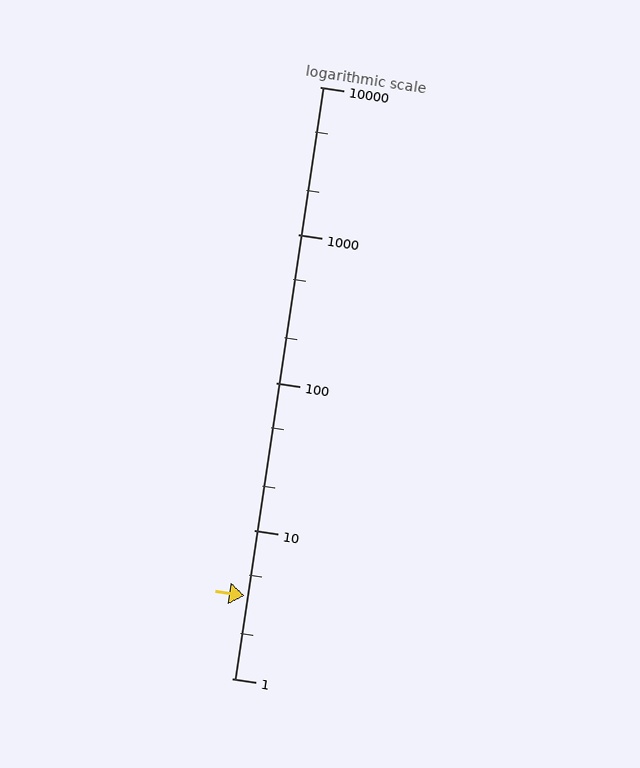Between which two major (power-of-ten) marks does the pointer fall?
The pointer is between 1 and 10.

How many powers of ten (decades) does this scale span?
The scale spans 4 decades, from 1 to 10000.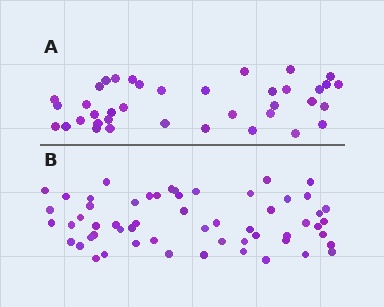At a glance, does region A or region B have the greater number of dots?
Region B (the bottom region) has more dots.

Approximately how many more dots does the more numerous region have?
Region B has approximately 20 more dots than region A.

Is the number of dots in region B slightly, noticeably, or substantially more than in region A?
Region B has substantially more. The ratio is roughly 1.5 to 1.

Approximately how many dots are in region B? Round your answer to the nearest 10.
About 60 dots. (The exact count is 57, which rounds to 60.)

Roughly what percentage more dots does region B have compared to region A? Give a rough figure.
About 50% more.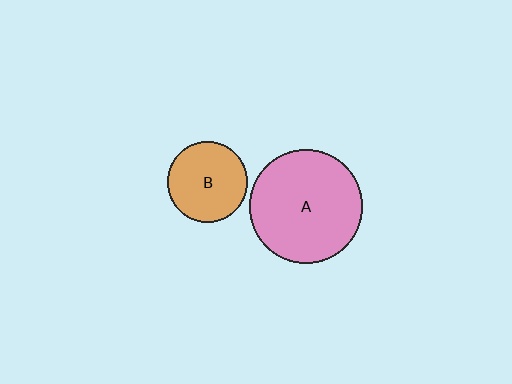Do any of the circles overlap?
No, none of the circles overlap.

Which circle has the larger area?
Circle A (pink).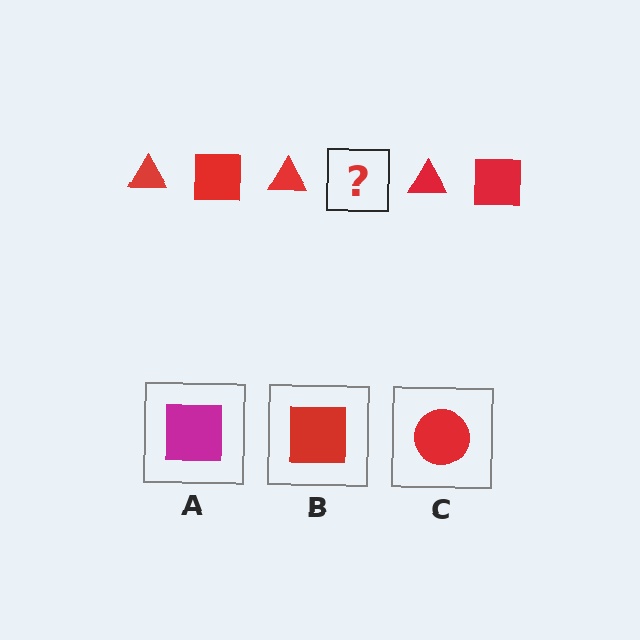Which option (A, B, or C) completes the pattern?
B.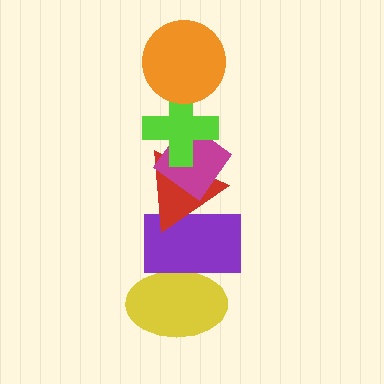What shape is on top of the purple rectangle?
The red triangle is on top of the purple rectangle.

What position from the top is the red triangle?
The red triangle is 4th from the top.